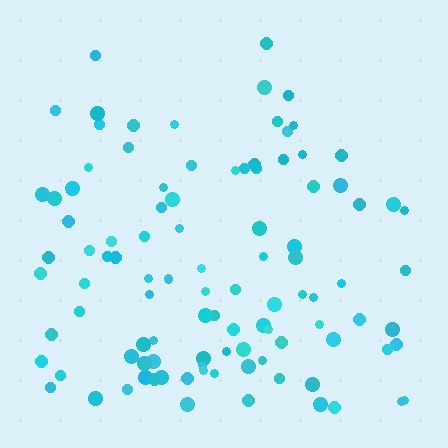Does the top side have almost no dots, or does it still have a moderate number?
Still a moderate number, just noticeably fewer than the bottom.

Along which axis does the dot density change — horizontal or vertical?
Vertical.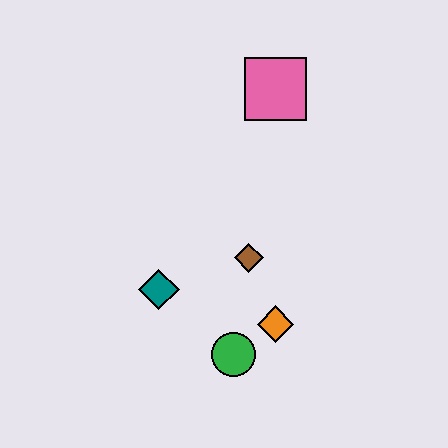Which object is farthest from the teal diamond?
The pink square is farthest from the teal diamond.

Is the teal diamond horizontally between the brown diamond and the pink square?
No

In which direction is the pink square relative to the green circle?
The pink square is above the green circle.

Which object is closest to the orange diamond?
The green circle is closest to the orange diamond.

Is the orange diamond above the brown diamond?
No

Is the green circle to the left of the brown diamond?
Yes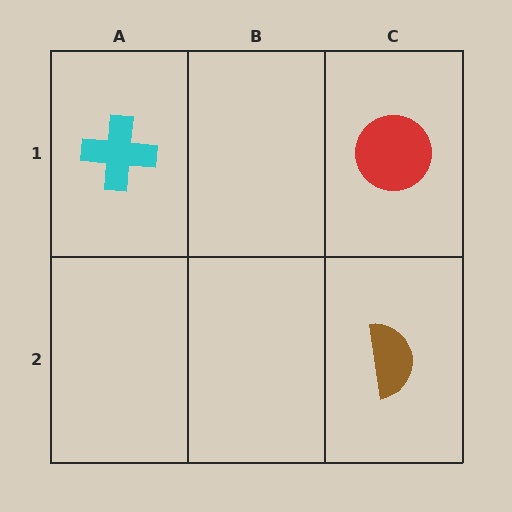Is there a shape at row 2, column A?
No, that cell is empty.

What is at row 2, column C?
A brown semicircle.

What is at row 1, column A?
A cyan cross.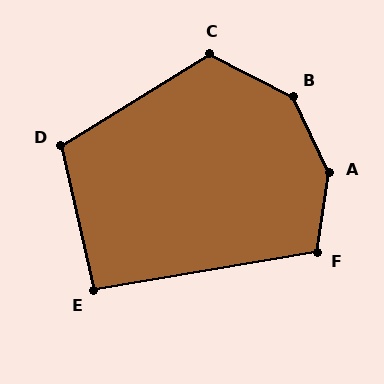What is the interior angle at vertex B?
Approximately 143 degrees (obtuse).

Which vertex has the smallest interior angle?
E, at approximately 93 degrees.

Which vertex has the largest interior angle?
A, at approximately 145 degrees.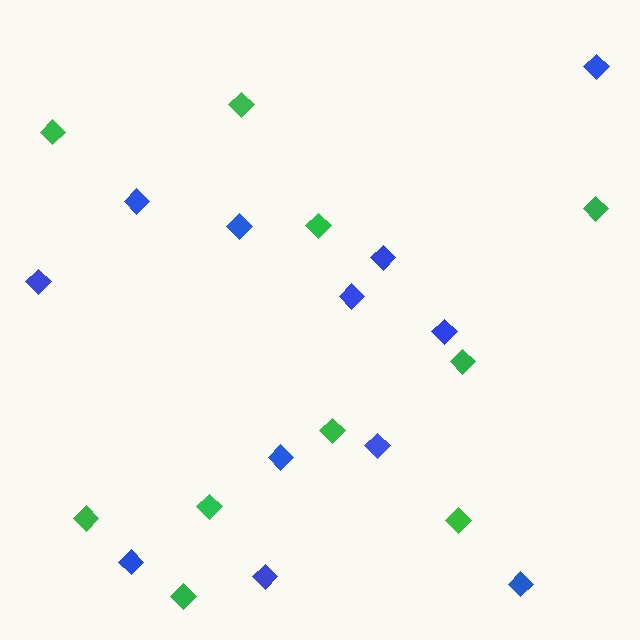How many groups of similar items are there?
There are 2 groups: one group of green diamonds (10) and one group of blue diamonds (12).